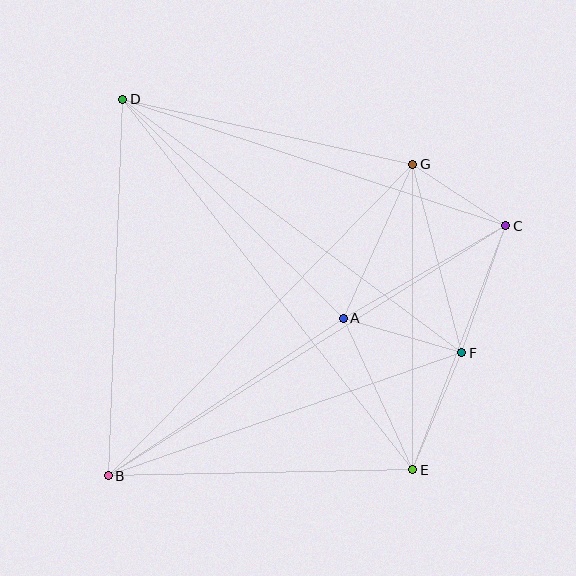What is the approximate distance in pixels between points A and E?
The distance between A and E is approximately 167 pixels.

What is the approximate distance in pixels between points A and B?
The distance between A and B is approximately 283 pixels.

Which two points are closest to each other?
Points C and G are closest to each other.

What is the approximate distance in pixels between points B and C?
The distance between B and C is approximately 469 pixels.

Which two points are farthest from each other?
Points D and E are farthest from each other.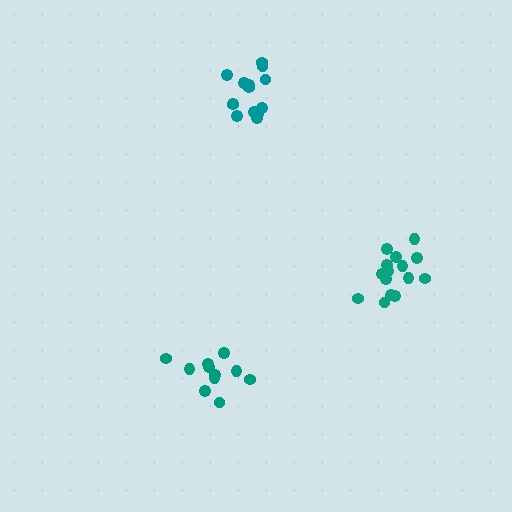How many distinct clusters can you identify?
There are 3 distinct clusters.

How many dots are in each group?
Group 1: 15 dots, Group 2: 11 dots, Group 3: 15 dots (41 total).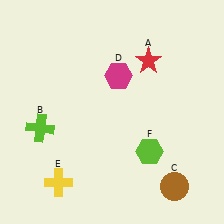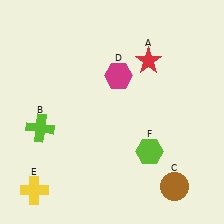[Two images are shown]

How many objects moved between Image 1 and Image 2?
1 object moved between the two images.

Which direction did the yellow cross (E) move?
The yellow cross (E) moved left.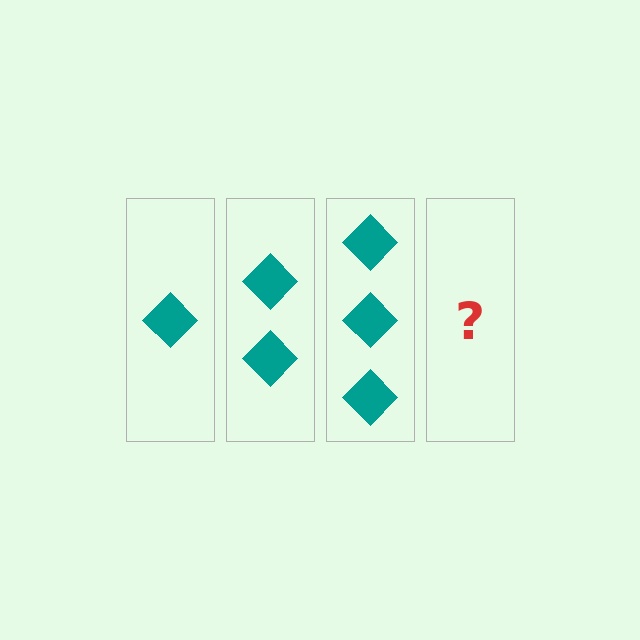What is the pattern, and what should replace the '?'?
The pattern is that each step adds one more diamond. The '?' should be 4 diamonds.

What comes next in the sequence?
The next element should be 4 diamonds.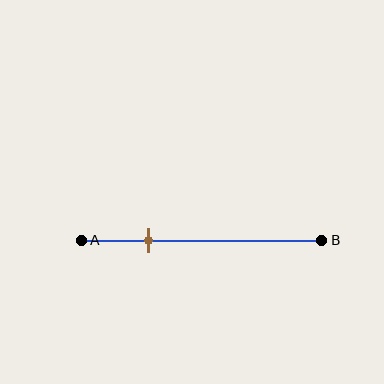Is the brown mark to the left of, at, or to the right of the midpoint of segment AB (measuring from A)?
The brown mark is to the left of the midpoint of segment AB.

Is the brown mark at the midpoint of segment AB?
No, the mark is at about 30% from A, not at the 50% midpoint.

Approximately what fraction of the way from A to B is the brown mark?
The brown mark is approximately 30% of the way from A to B.